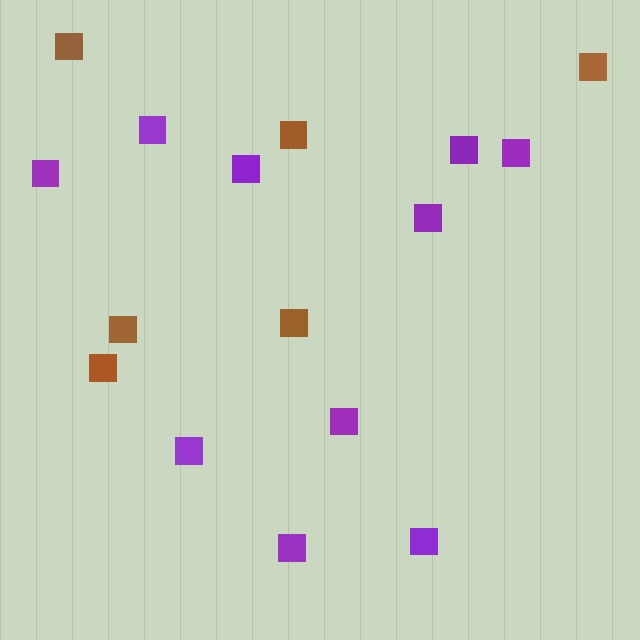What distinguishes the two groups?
There are 2 groups: one group of brown squares (6) and one group of purple squares (10).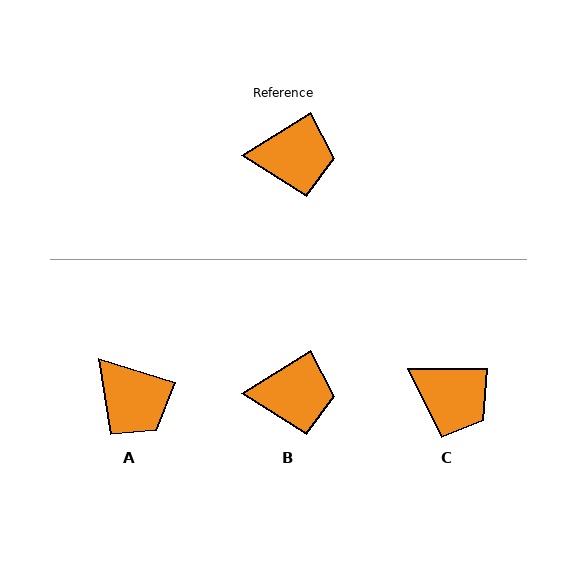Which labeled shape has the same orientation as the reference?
B.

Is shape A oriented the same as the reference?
No, it is off by about 49 degrees.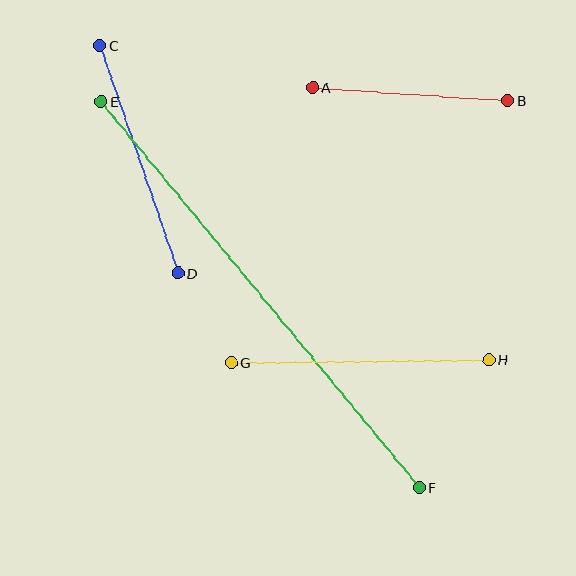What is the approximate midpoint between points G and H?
The midpoint is at approximately (360, 361) pixels.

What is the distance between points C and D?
The distance is approximately 240 pixels.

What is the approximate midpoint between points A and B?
The midpoint is at approximately (410, 94) pixels.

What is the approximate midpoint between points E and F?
The midpoint is at approximately (260, 295) pixels.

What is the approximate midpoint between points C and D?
The midpoint is at approximately (139, 159) pixels.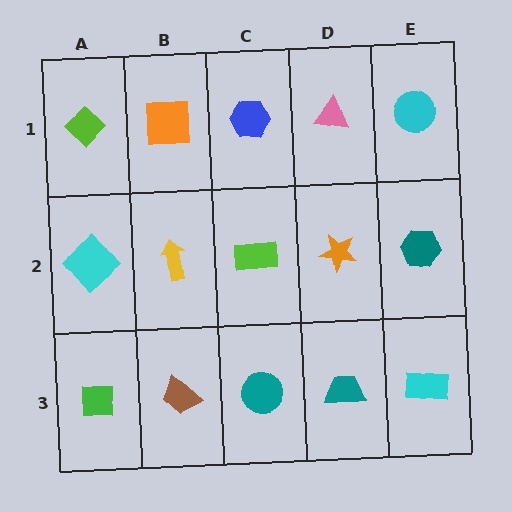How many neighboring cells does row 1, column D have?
3.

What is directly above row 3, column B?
A yellow arrow.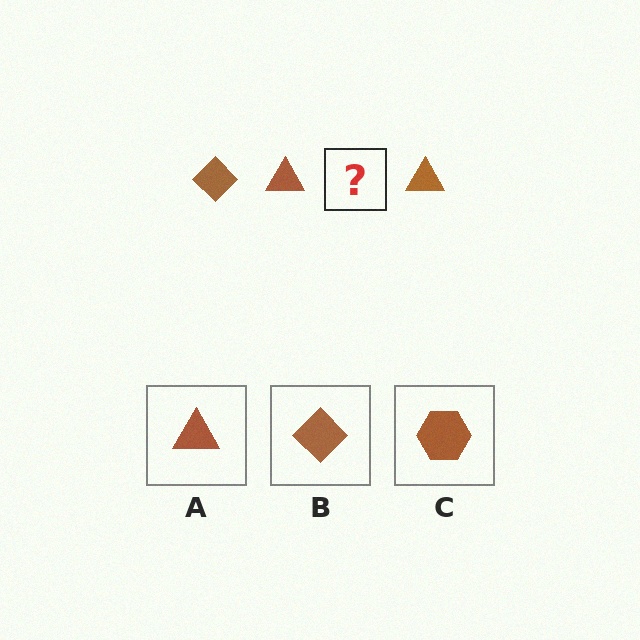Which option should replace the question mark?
Option B.